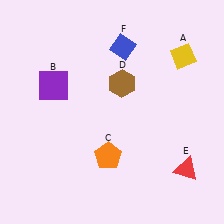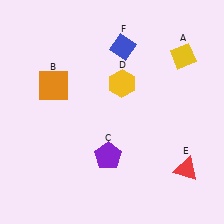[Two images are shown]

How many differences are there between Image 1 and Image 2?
There are 3 differences between the two images.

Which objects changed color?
B changed from purple to orange. C changed from orange to purple. D changed from brown to yellow.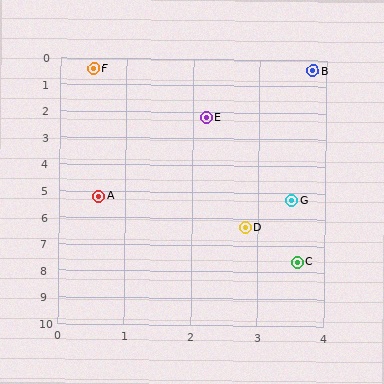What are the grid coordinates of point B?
Point B is at approximately (3.8, 0.4).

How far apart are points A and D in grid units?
Points A and D are about 2.5 grid units apart.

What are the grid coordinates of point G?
Point G is at approximately (3.5, 5.3).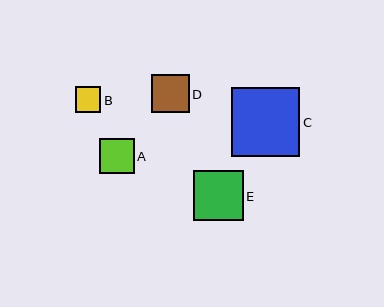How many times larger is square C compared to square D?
Square C is approximately 1.8 times the size of square D.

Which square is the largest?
Square C is the largest with a size of approximately 68 pixels.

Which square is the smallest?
Square B is the smallest with a size of approximately 25 pixels.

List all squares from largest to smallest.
From largest to smallest: C, E, D, A, B.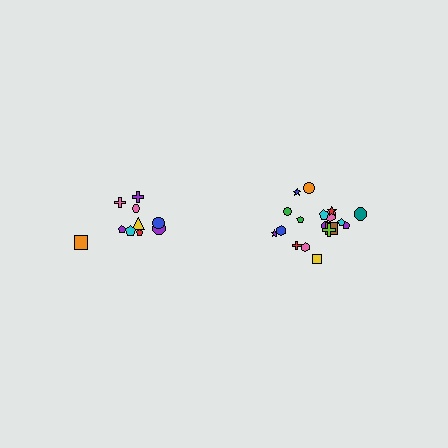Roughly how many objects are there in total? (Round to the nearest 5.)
Roughly 30 objects in total.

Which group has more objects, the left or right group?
The right group.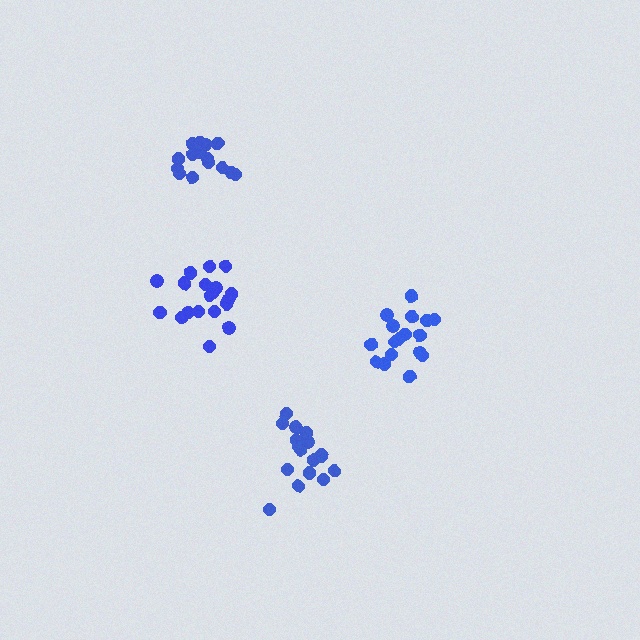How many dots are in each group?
Group 1: 16 dots, Group 2: 17 dots, Group 3: 19 dots, Group 4: 17 dots (69 total).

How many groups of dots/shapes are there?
There are 4 groups.